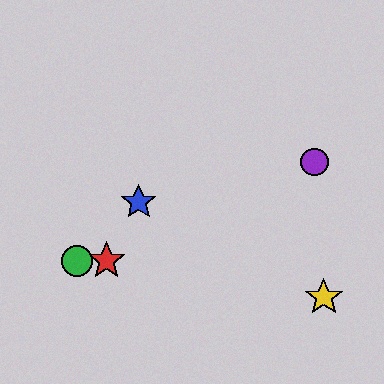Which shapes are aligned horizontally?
The red star, the green circle are aligned horizontally.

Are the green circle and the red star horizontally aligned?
Yes, both are at y≈261.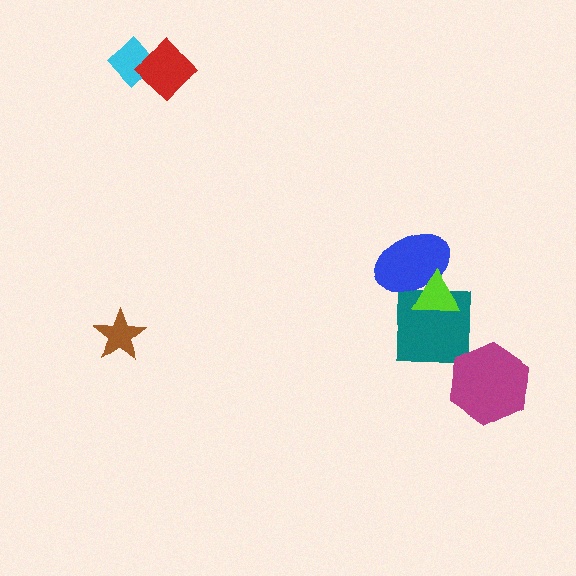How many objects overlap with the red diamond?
1 object overlaps with the red diamond.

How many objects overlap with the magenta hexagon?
0 objects overlap with the magenta hexagon.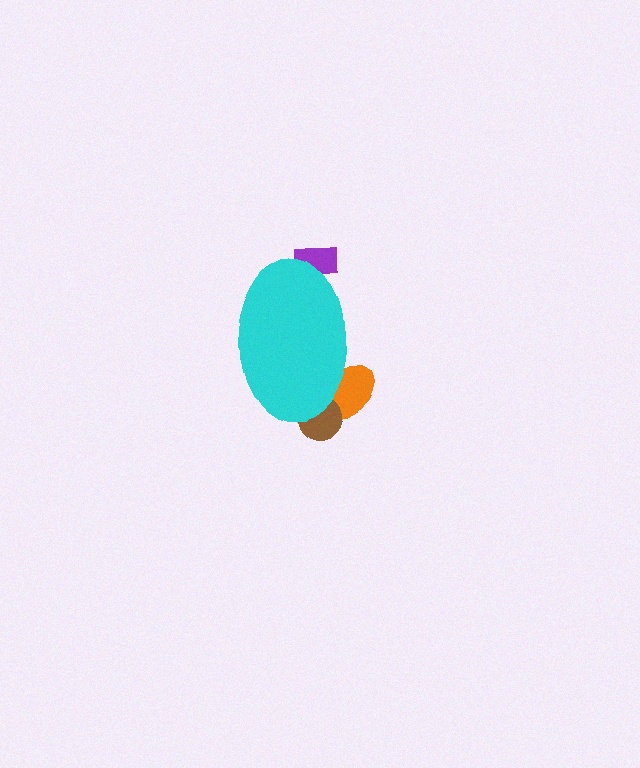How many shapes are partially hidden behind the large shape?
3 shapes are partially hidden.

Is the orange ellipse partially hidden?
Yes, the orange ellipse is partially hidden behind the cyan ellipse.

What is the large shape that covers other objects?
A cyan ellipse.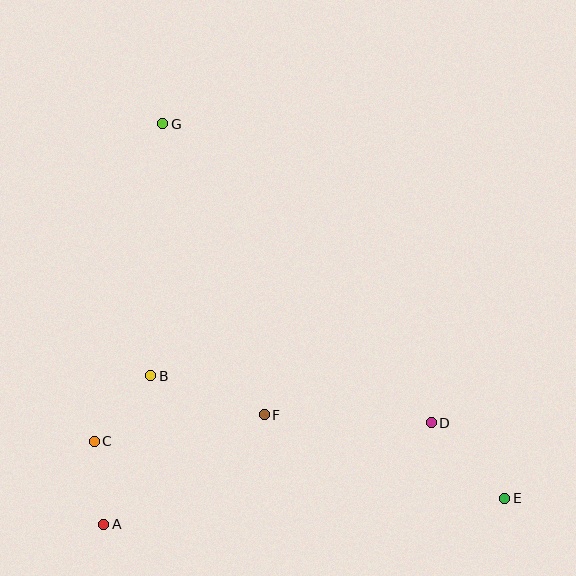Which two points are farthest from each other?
Points E and G are farthest from each other.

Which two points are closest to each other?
Points A and C are closest to each other.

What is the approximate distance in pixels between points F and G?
The distance between F and G is approximately 308 pixels.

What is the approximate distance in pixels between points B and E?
The distance between B and E is approximately 375 pixels.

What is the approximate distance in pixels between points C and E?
The distance between C and E is approximately 414 pixels.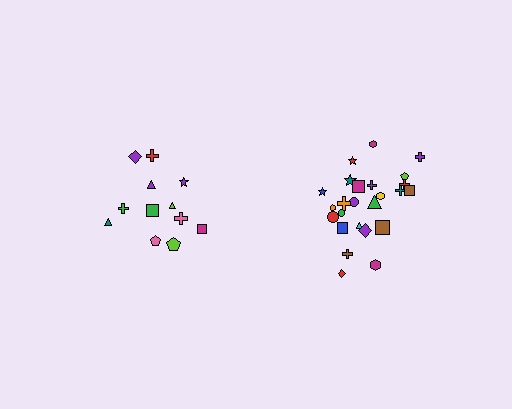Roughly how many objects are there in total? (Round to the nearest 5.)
Roughly 35 objects in total.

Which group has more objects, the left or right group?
The right group.